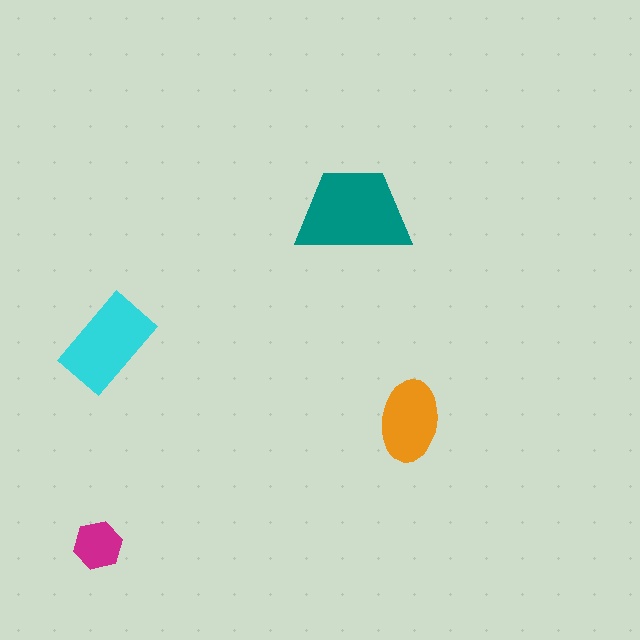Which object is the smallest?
The magenta hexagon.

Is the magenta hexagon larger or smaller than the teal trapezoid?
Smaller.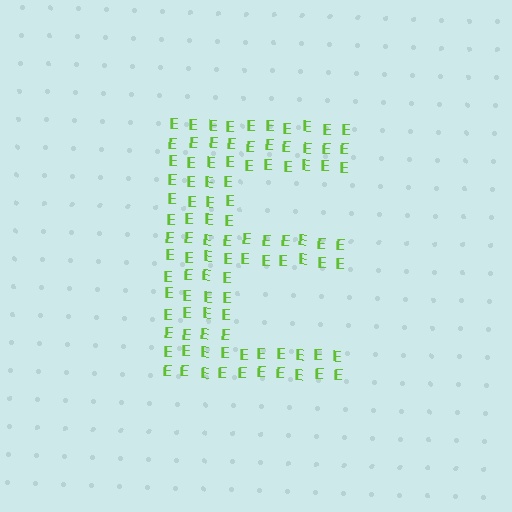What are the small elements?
The small elements are letter E's.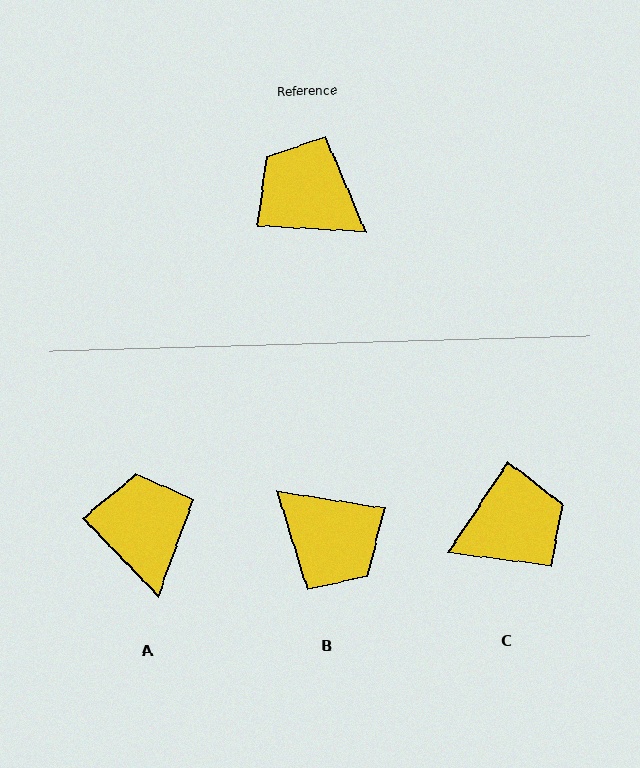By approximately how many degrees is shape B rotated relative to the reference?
Approximately 174 degrees counter-clockwise.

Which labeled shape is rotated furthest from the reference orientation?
B, about 174 degrees away.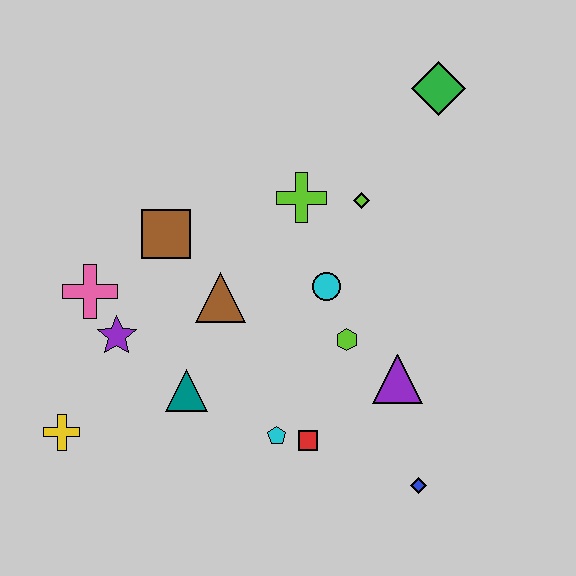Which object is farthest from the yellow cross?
The green diamond is farthest from the yellow cross.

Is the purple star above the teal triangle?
Yes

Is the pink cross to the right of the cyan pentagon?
No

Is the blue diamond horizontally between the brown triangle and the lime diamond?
No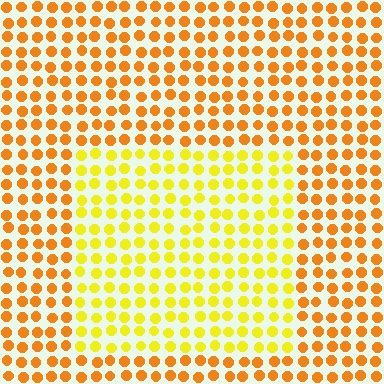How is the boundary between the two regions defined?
The boundary is defined purely by a slight shift in hue (about 30 degrees). Spacing, size, and orientation are identical on both sides.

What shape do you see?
I see a rectangle.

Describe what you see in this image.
The image is filled with small orange elements in a uniform arrangement. A rectangle-shaped region is visible where the elements are tinted to a slightly different hue, forming a subtle color boundary.